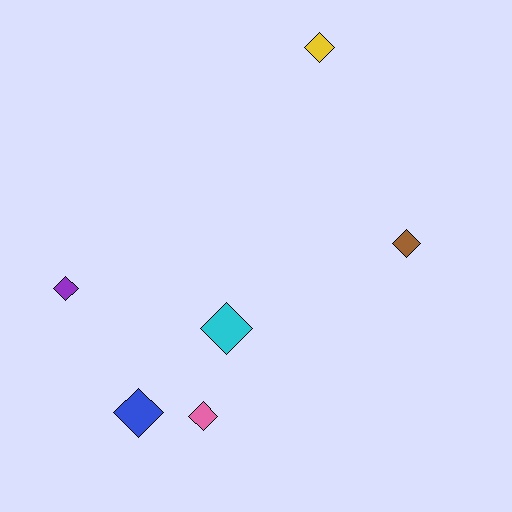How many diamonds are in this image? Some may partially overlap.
There are 6 diamonds.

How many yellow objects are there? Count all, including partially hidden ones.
There is 1 yellow object.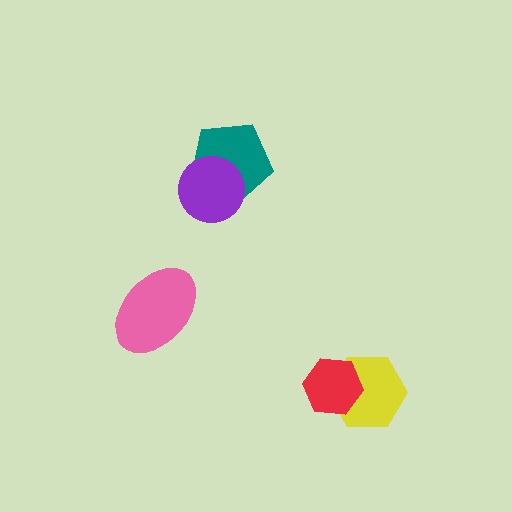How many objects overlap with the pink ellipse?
0 objects overlap with the pink ellipse.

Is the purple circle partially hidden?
No, no other shape covers it.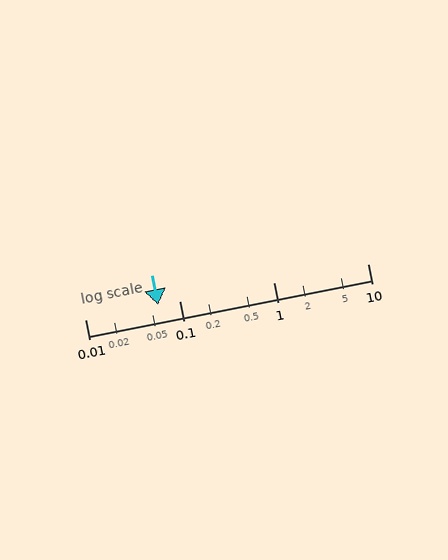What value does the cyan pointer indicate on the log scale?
The pointer indicates approximately 0.06.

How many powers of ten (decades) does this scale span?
The scale spans 3 decades, from 0.01 to 10.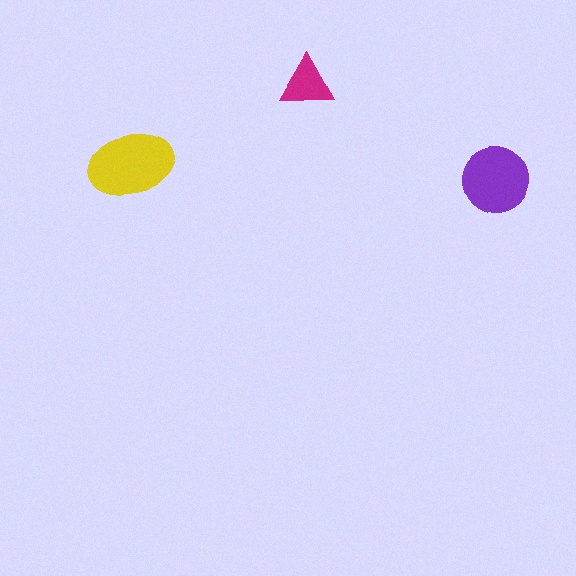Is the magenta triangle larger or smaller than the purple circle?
Smaller.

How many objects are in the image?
There are 3 objects in the image.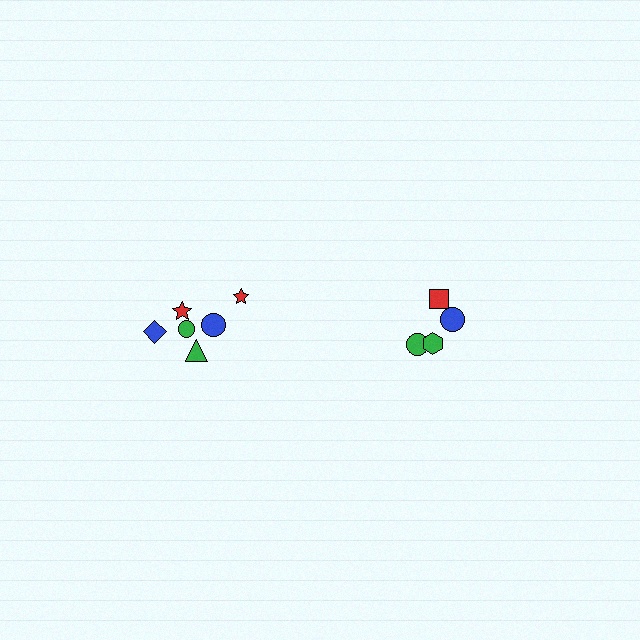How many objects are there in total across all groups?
There are 10 objects.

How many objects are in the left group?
There are 6 objects.